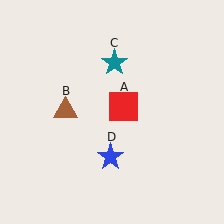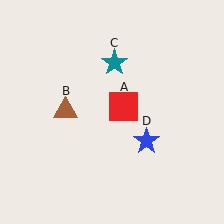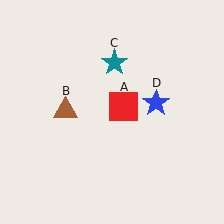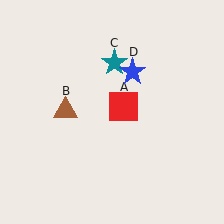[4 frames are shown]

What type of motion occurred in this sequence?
The blue star (object D) rotated counterclockwise around the center of the scene.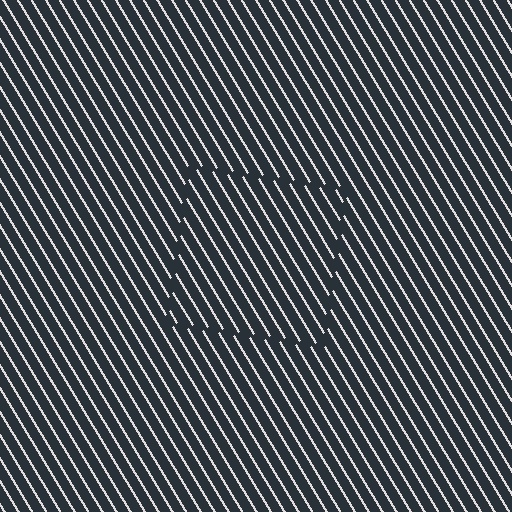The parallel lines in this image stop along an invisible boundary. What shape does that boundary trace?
An illusory square. The interior of the shape contains the same grating, shifted by half a period — the contour is defined by the phase discontinuity where line-ends from the inner and outer gratings abut.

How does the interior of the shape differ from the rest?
The interior of the shape contains the same grating, shifted by half a period — the contour is defined by the phase discontinuity where line-ends from the inner and outer gratings abut.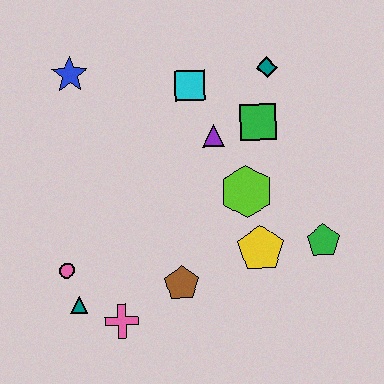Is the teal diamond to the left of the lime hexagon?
No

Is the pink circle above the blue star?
No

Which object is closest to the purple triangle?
The green square is closest to the purple triangle.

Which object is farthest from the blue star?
The green pentagon is farthest from the blue star.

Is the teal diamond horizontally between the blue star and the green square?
No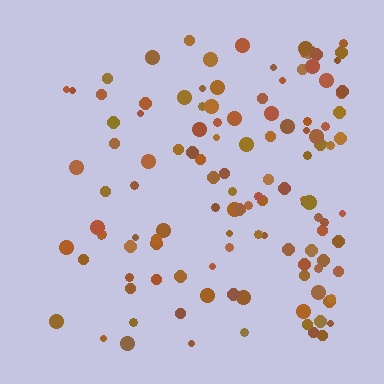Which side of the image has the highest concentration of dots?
The right.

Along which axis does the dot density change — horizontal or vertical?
Horizontal.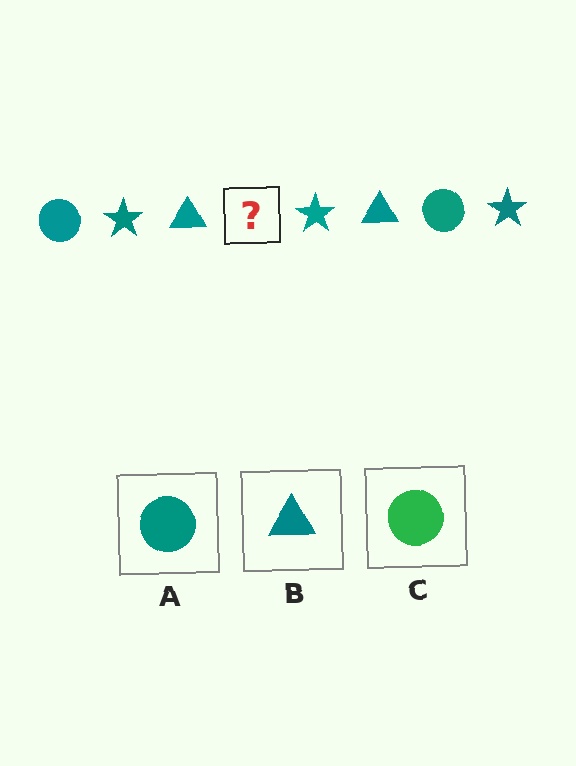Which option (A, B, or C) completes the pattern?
A.